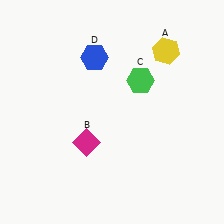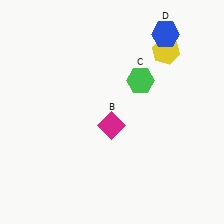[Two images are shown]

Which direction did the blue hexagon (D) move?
The blue hexagon (D) moved right.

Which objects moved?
The objects that moved are: the magenta diamond (B), the blue hexagon (D).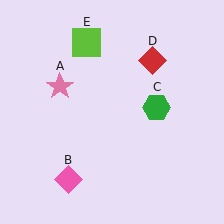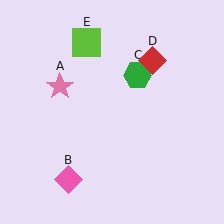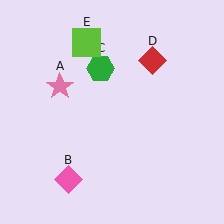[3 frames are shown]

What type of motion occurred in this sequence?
The green hexagon (object C) rotated counterclockwise around the center of the scene.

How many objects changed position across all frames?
1 object changed position: green hexagon (object C).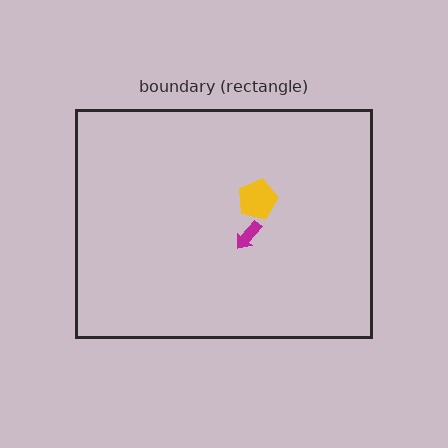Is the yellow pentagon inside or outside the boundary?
Inside.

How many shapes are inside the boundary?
2 inside, 0 outside.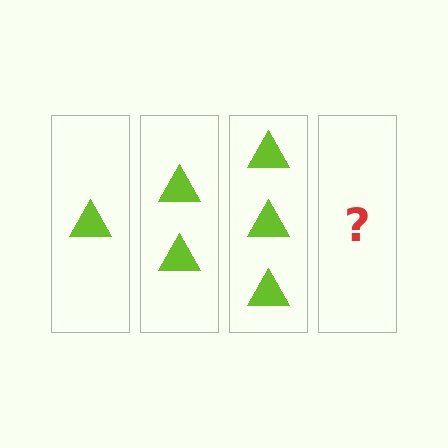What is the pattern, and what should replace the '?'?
The pattern is that each step adds one more triangle. The '?' should be 4 triangles.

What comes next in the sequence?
The next element should be 4 triangles.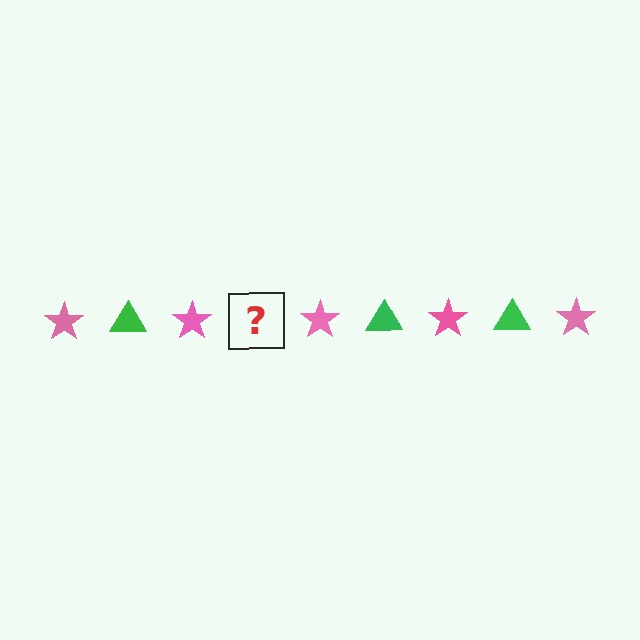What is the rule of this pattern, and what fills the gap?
The rule is that the pattern alternates between pink star and green triangle. The gap should be filled with a green triangle.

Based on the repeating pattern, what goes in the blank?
The blank should be a green triangle.